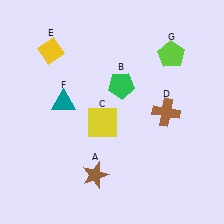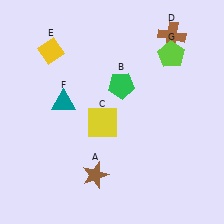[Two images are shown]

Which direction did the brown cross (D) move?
The brown cross (D) moved up.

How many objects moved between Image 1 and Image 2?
1 object moved between the two images.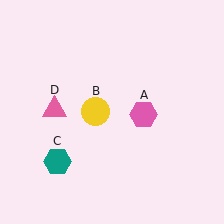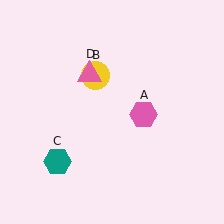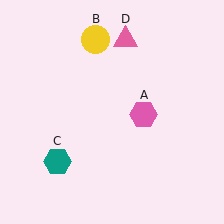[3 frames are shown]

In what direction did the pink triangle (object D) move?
The pink triangle (object D) moved up and to the right.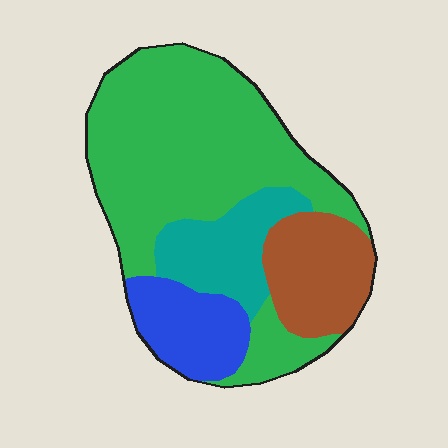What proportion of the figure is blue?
Blue covers 14% of the figure.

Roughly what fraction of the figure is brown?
Brown takes up about one sixth (1/6) of the figure.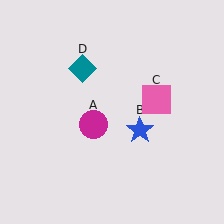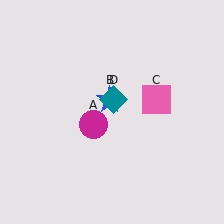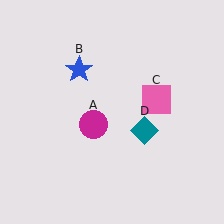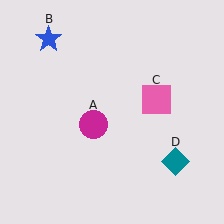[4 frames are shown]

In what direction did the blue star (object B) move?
The blue star (object B) moved up and to the left.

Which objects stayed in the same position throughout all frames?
Magenta circle (object A) and pink square (object C) remained stationary.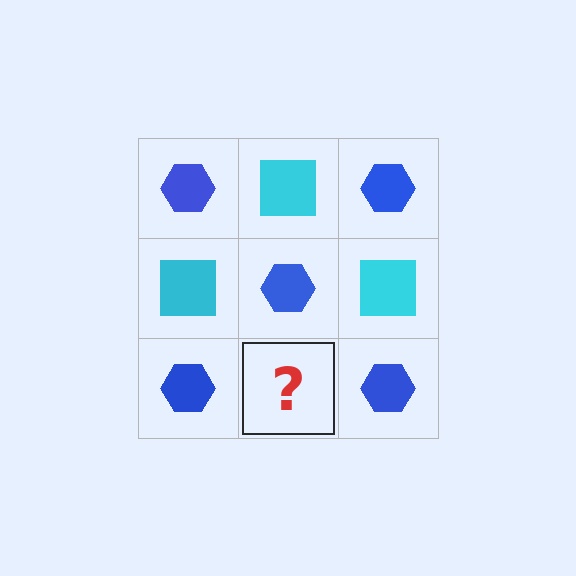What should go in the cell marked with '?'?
The missing cell should contain a cyan square.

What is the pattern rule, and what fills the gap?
The rule is that it alternates blue hexagon and cyan square in a checkerboard pattern. The gap should be filled with a cyan square.